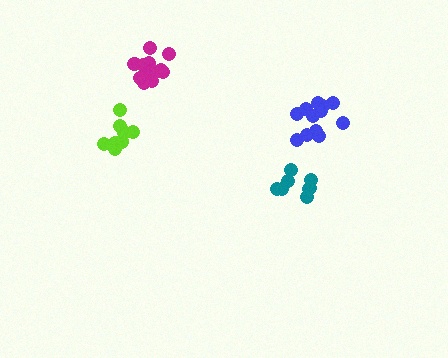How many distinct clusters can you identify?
There are 4 distinct clusters.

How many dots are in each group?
Group 1: 8 dots, Group 2: 9 dots, Group 3: 12 dots, Group 4: 12 dots (41 total).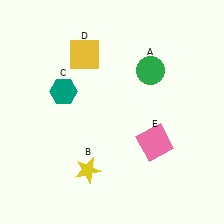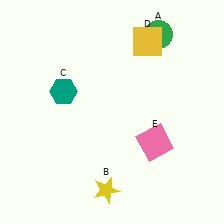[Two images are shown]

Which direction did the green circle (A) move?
The green circle (A) moved up.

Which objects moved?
The objects that moved are: the green circle (A), the yellow star (B), the yellow square (D).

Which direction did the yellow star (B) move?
The yellow star (B) moved down.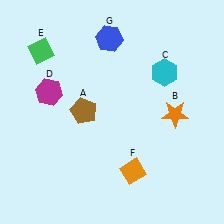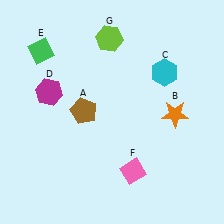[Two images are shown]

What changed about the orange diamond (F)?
In Image 1, F is orange. In Image 2, it changed to pink.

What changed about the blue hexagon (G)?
In Image 1, G is blue. In Image 2, it changed to lime.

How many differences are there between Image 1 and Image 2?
There are 2 differences between the two images.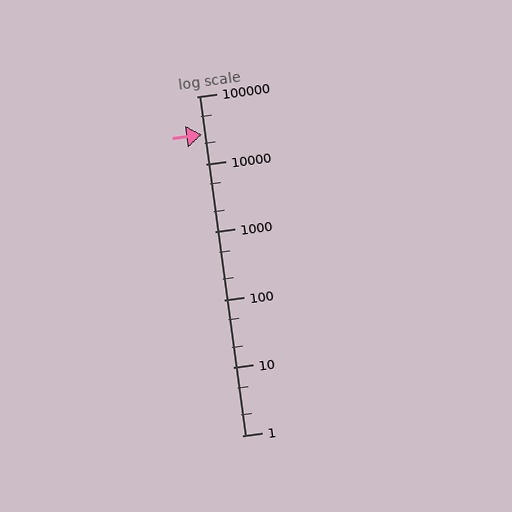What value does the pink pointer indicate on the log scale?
The pointer indicates approximately 27000.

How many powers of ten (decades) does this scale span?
The scale spans 5 decades, from 1 to 100000.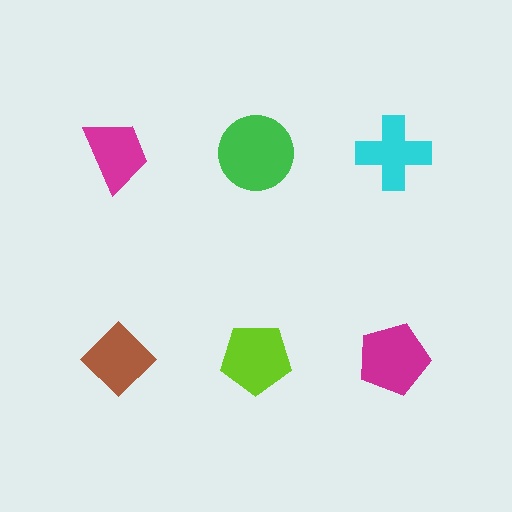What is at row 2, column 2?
A lime pentagon.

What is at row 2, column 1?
A brown diamond.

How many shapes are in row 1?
3 shapes.